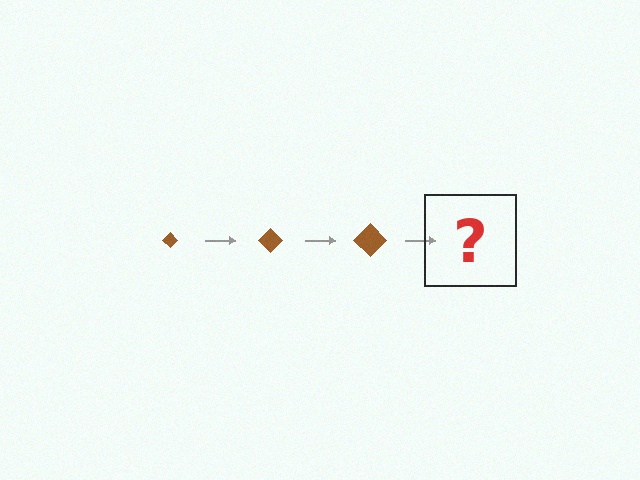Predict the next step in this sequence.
The next step is a brown diamond, larger than the previous one.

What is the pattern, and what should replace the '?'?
The pattern is that the diamond gets progressively larger each step. The '?' should be a brown diamond, larger than the previous one.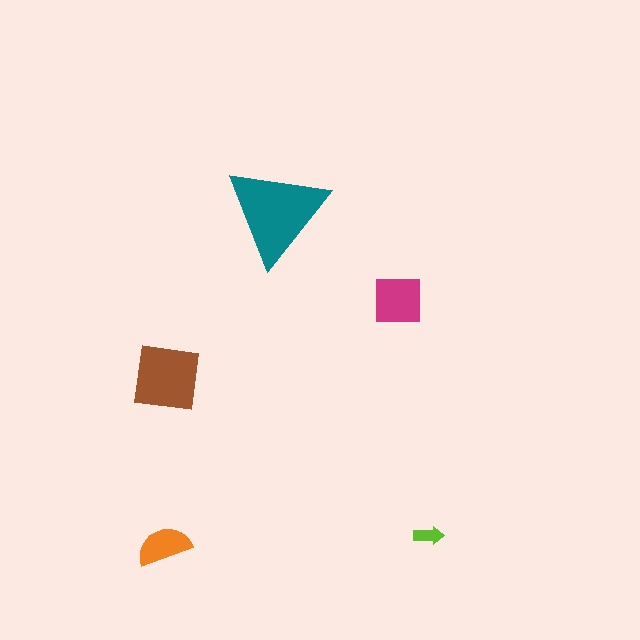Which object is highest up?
The teal triangle is topmost.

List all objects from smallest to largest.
The lime arrow, the orange semicircle, the magenta square, the brown square, the teal triangle.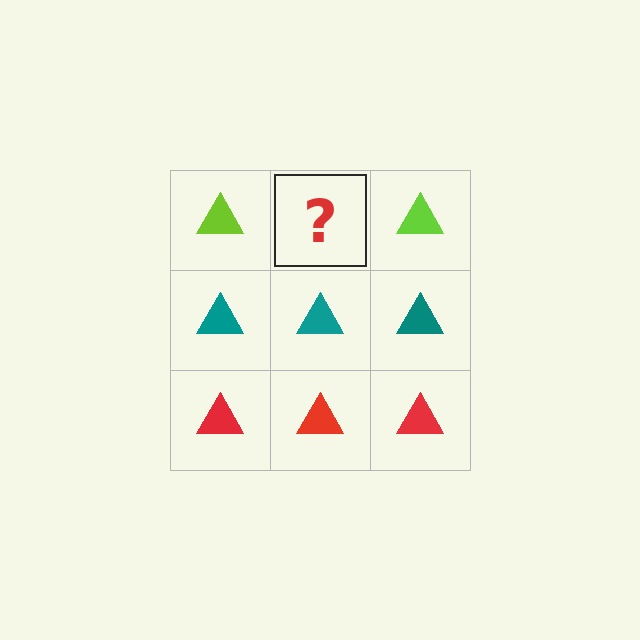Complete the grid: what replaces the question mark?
The question mark should be replaced with a lime triangle.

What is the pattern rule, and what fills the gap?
The rule is that each row has a consistent color. The gap should be filled with a lime triangle.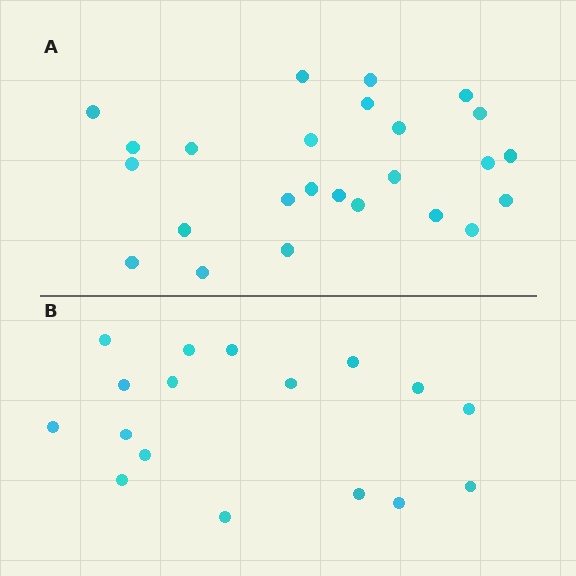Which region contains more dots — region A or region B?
Region A (the top region) has more dots.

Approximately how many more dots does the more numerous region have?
Region A has roughly 8 or so more dots than region B.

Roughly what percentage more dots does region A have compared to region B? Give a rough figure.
About 45% more.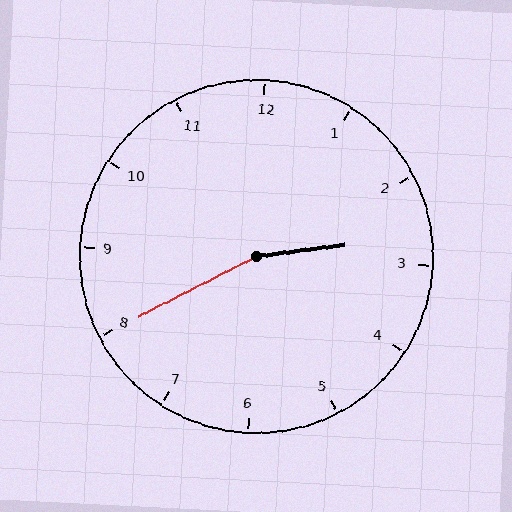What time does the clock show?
2:40.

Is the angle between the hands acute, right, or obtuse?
It is obtuse.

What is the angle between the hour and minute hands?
Approximately 160 degrees.